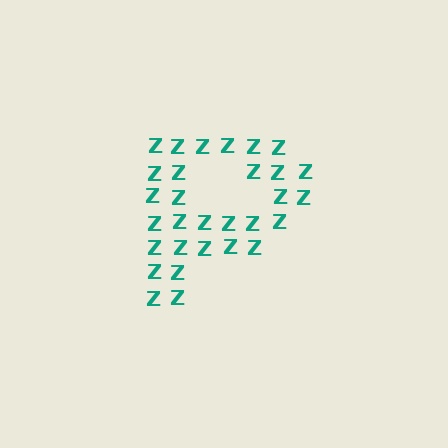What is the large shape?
The large shape is the letter P.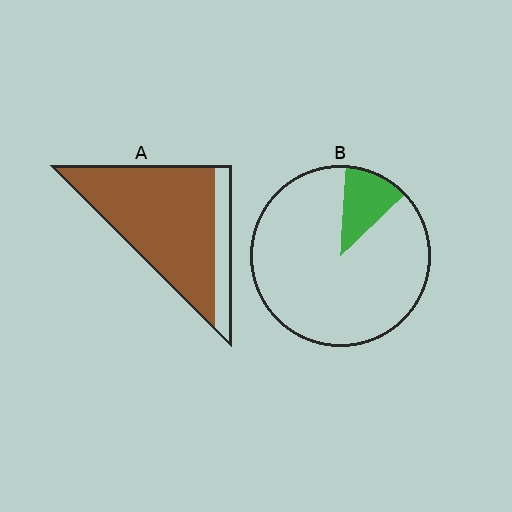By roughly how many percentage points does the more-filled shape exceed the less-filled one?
By roughly 70 percentage points (A over B).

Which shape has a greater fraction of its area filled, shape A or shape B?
Shape A.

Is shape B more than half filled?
No.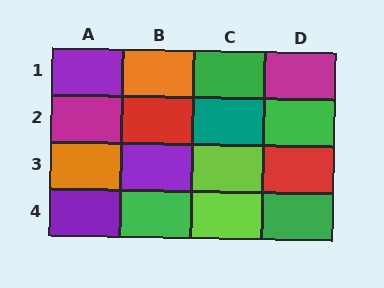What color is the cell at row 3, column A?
Orange.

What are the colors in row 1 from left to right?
Purple, orange, green, magenta.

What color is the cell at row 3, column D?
Red.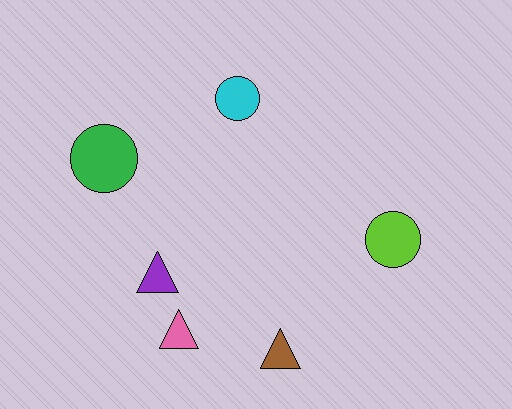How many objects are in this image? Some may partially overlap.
There are 6 objects.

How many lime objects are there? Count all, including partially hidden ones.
There is 1 lime object.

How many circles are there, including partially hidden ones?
There are 3 circles.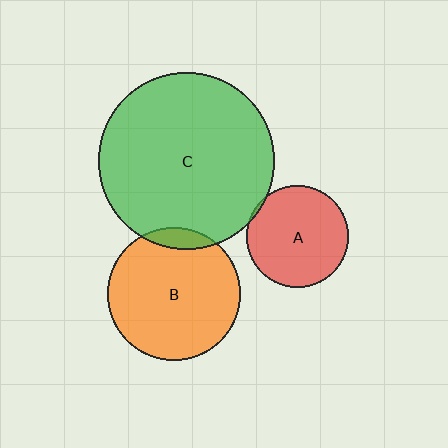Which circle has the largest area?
Circle C (green).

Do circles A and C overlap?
Yes.